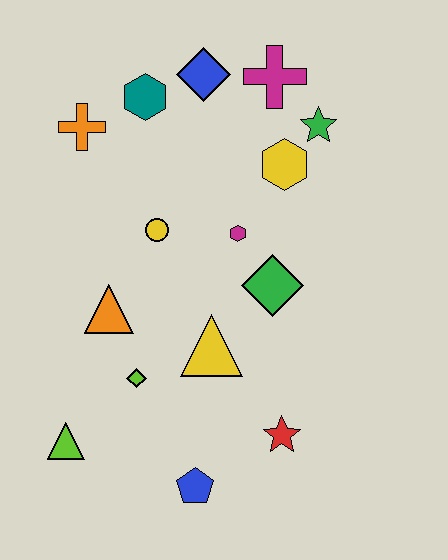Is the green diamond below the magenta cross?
Yes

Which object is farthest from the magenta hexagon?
The lime triangle is farthest from the magenta hexagon.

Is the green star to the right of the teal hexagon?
Yes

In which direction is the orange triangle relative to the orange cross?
The orange triangle is below the orange cross.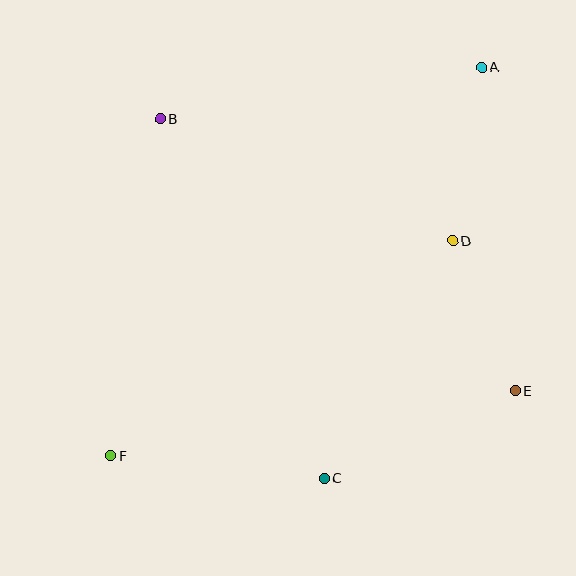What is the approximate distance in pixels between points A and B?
The distance between A and B is approximately 326 pixels.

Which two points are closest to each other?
Points D and E are closest to each other.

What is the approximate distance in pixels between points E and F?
The distance between E and F is approximately 410 pixels.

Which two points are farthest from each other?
Points A and F are farthest from each other.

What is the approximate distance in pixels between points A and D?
The distance between A and D is approximately 176 pixels.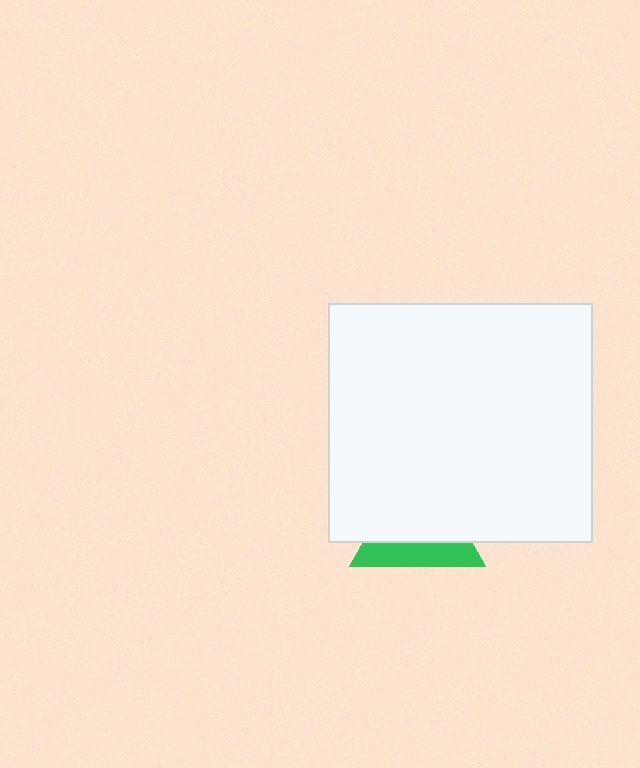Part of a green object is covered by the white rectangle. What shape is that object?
It is a triangle.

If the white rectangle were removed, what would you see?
You would see the complete green triangle.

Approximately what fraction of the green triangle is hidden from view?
Roughly 64% of the green triangle is hidden behind the white rectangle.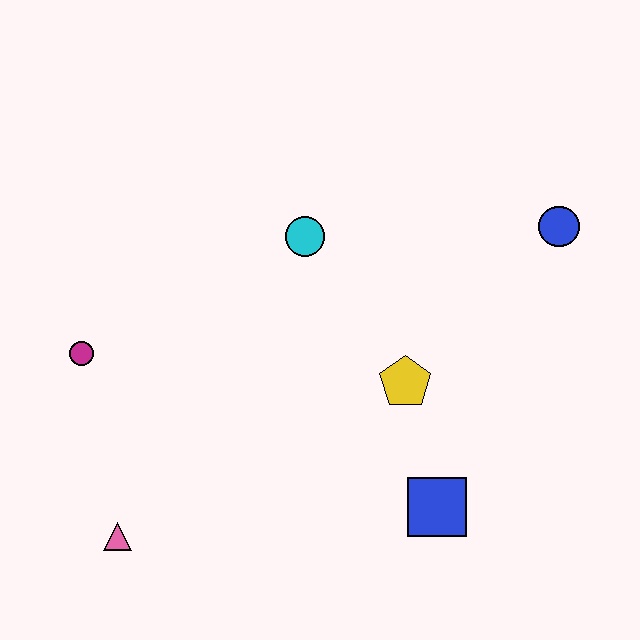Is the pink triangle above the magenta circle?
No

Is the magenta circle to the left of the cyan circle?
Yes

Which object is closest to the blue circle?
The yellow pentagon is closest to the blue circle.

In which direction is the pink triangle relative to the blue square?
The pink triangle is to the left of the blue square.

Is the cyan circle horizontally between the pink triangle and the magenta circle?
No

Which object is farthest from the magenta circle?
The blue circle is farthest from the magenta circle.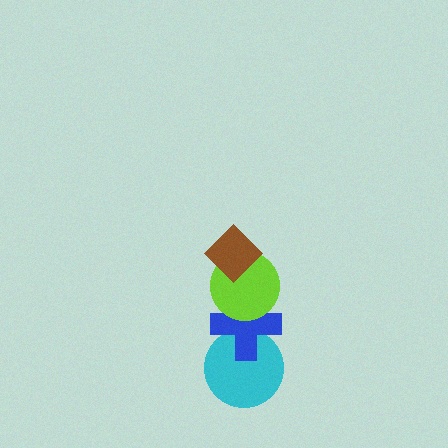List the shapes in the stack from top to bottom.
From top to bottom: the brown diamond, the lime circle, the blue cross, the cyan circle.